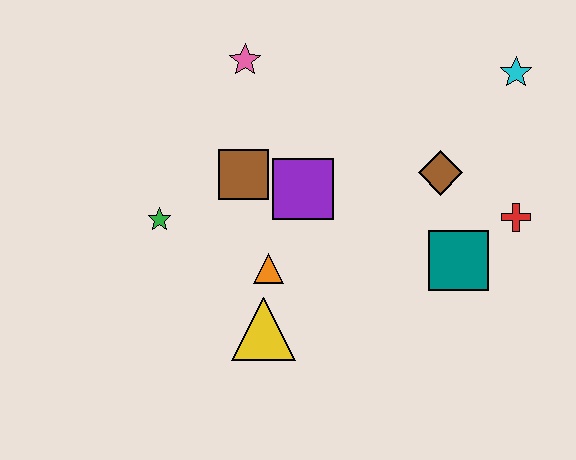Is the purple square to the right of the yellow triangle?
Yes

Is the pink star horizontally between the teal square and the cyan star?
No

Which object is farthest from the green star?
The cyan star is farthest from the green star.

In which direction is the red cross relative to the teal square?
The red cross is to the right of the teal square.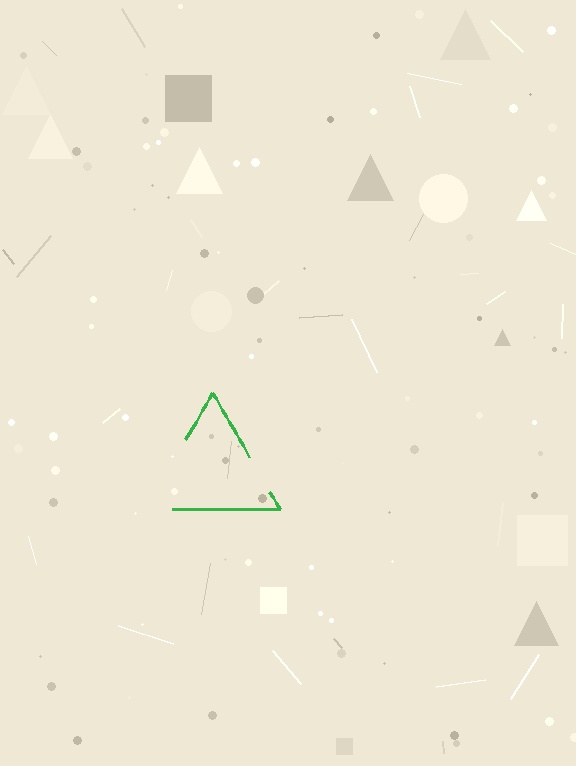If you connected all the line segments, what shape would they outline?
They would outline a triangle.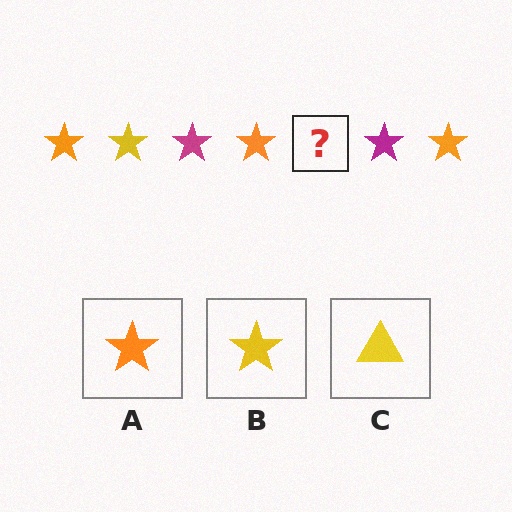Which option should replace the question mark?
Option B.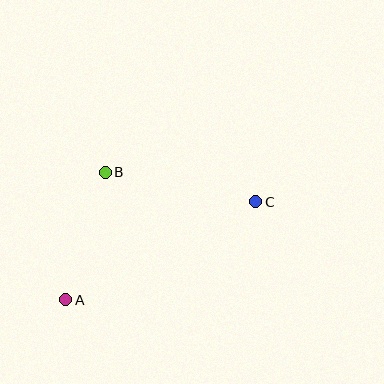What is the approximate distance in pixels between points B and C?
The distance between B and C is approximately 153 pixels.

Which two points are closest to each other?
Points A and B are closest to each other.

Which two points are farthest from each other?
Points A and C are farthest from each other.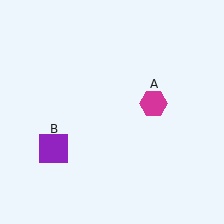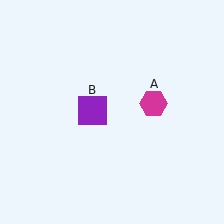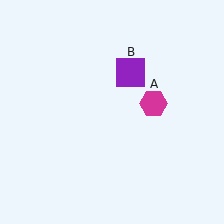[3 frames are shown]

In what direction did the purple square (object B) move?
The purple square (object B) moved up and to the right.